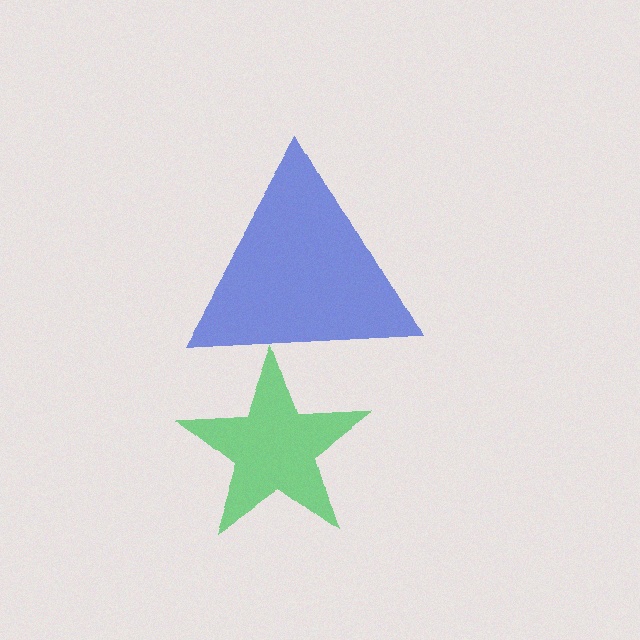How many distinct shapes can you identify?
There are 2 distinct shapes: a blue triangle, a green star.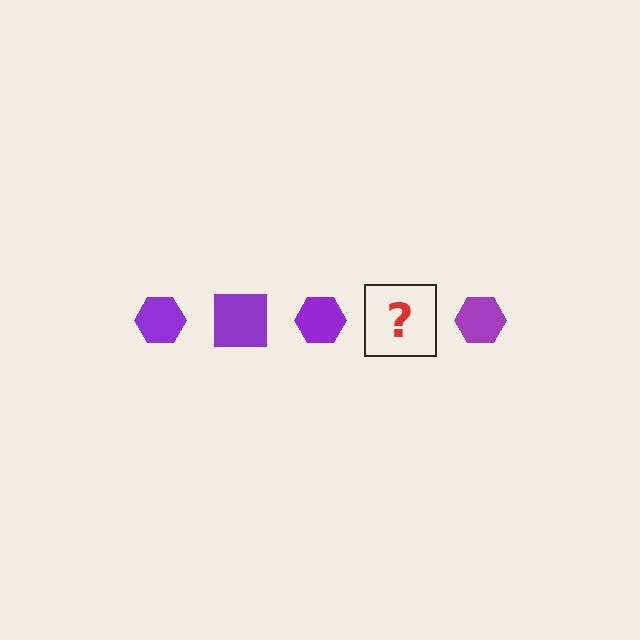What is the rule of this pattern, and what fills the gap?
The rule is that the pattern cycles through hexagon, square shapes in purple. The gap should be filled with a purple square.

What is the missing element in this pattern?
The missing element is a purple square.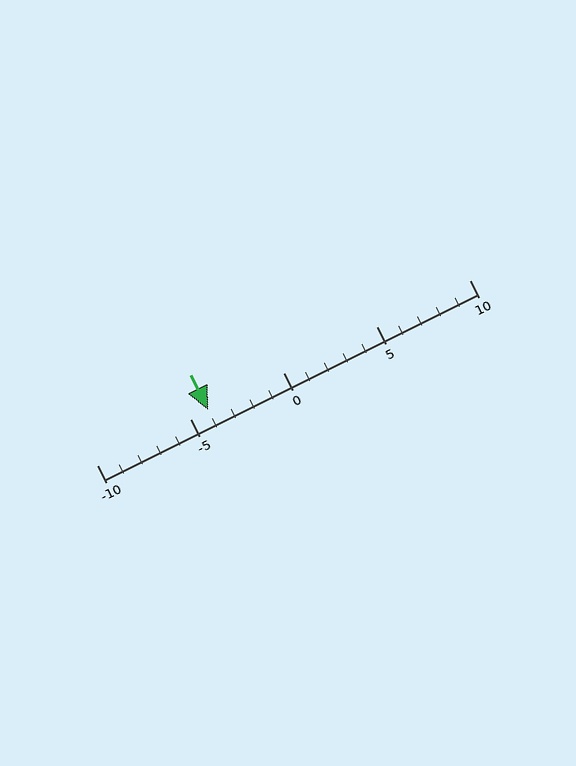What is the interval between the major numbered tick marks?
The major tick marks are spaced 5 units apart.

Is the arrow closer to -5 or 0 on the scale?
The arrow is closer to -5.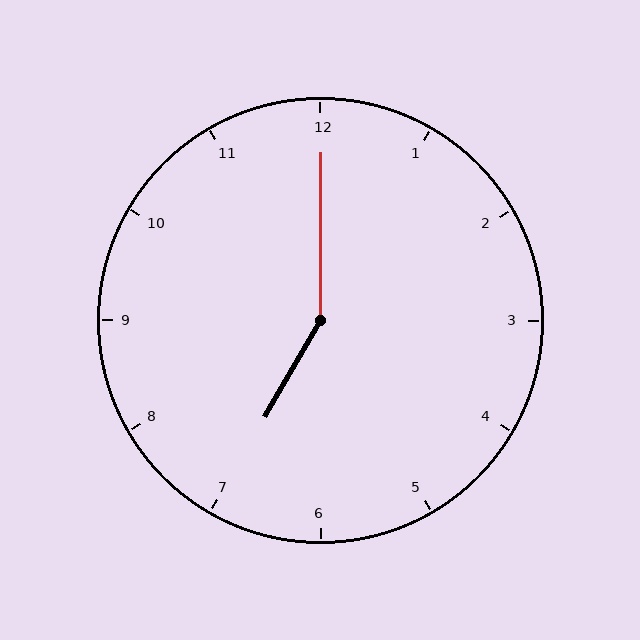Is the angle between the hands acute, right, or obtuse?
It is obtuse.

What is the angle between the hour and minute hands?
Approximately 150 degrees.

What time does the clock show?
7:00.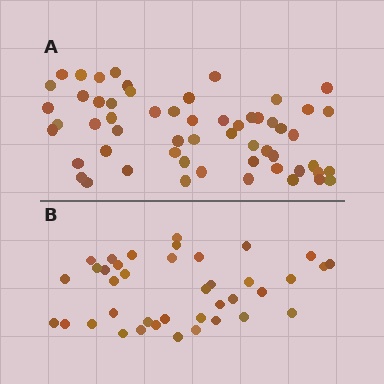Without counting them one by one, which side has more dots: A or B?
Region A (the top region) has more dots.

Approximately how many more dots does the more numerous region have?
Region A has approximately 20 more dots than region B.